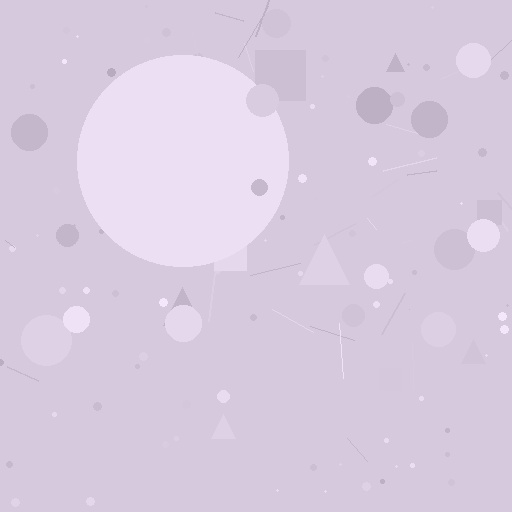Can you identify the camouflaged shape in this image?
The camouflaged shape is a circle.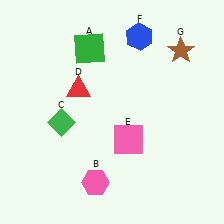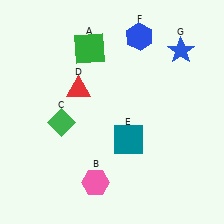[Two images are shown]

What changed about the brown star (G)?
In Image 1, G is brown. In Image 2, it changed to blue.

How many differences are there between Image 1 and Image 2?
There are 2 differences between the two images.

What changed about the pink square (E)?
In Image 1, E is pink. In Image 2, it changed to teal.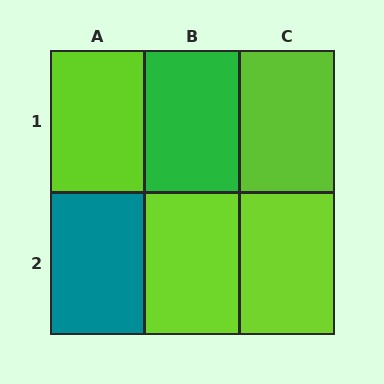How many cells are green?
1 cell is green.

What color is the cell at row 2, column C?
Lime.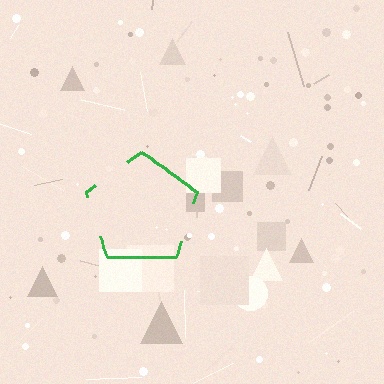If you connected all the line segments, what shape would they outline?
They would outline a pentagon.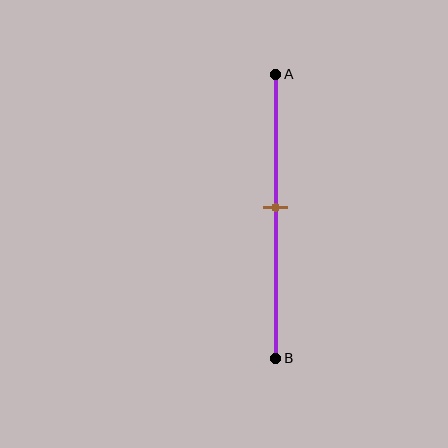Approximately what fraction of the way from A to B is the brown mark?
The brown mark is approximately 45% of the way from A to B.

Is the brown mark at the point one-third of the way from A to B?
No, the mark is at about 45% from A, not at the 33% one-third point.